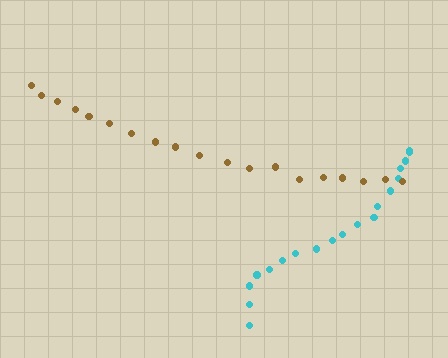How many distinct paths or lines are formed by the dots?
There are 2 distinct paths.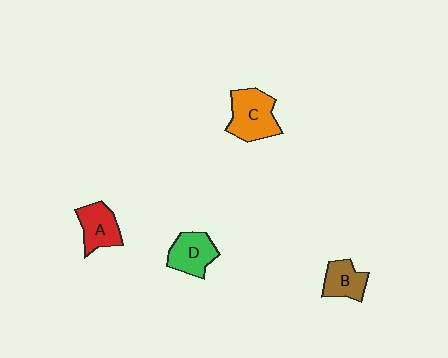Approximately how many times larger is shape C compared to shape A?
Approximately 1.3 times.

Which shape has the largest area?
Shape C (orange).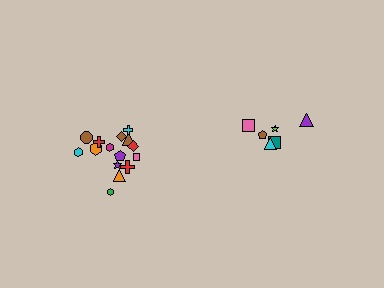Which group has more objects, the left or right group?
The left group.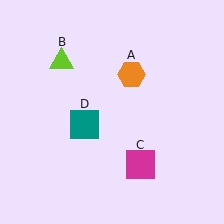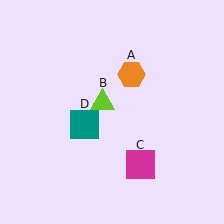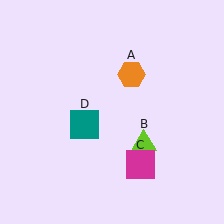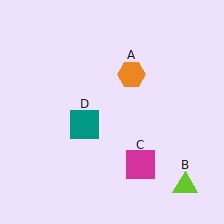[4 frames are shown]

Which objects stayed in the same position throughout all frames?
Orange hexagon (object A) and magenta square (object C) and teal square (object D) remained stationary.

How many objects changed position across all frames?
1 object changed position: lime triangle (object B).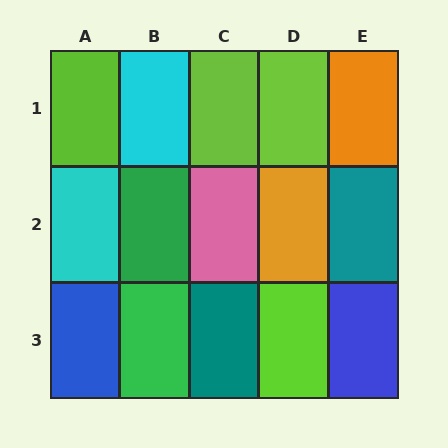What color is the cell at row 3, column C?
Teal.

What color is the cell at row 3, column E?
Blue.